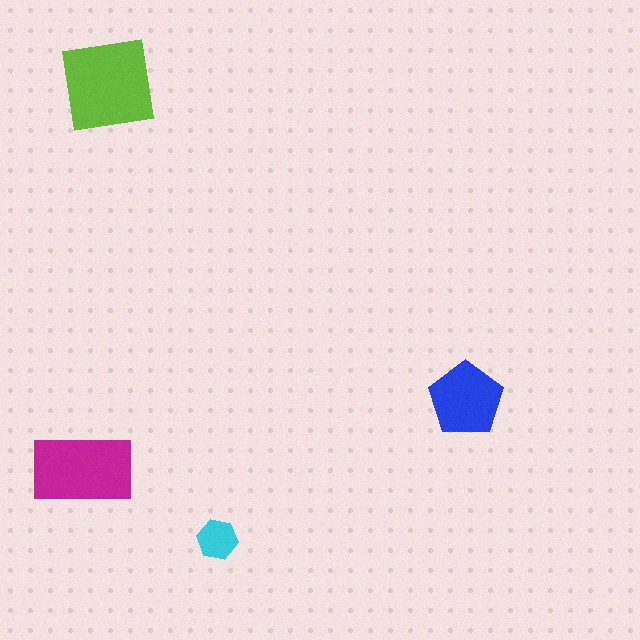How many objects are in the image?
There are 4 objects in the image.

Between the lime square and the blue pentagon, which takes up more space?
The lime square.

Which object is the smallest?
The cyan hexagon.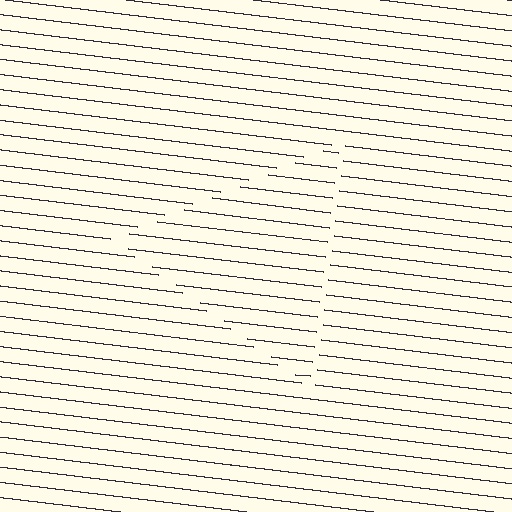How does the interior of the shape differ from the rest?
The interior of the shape contains the same grating, shifted by half a period — the contour is defined by the phase discontinuity where line-ends from the inner and outer gratings abut.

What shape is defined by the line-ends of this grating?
An illusory triangle. The interior of the shape contains the same grating, shifted by half a period — the contour is defined by the phase discontinuity where line-ends from the inner and outer gratings abut.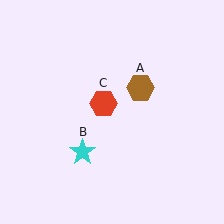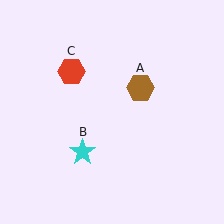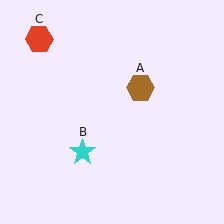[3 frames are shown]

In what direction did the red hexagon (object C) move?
The red hexagon (object C) moved up and to the left.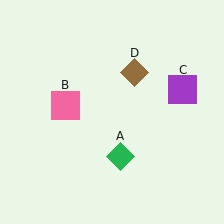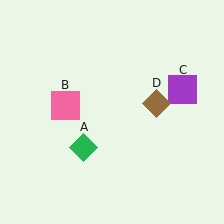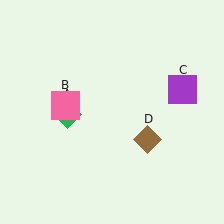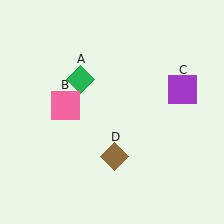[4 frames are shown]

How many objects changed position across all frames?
2 objects changed position: green diamond (object A), brown diamond (object D).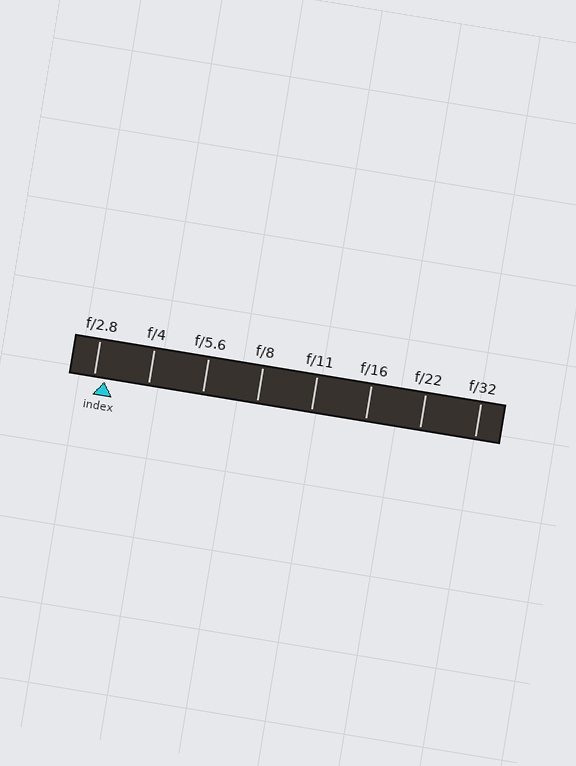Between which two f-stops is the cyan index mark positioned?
The index mark is between f/2.8 and f/4.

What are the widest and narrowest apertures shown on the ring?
The widest aperture shown is f/2.8 and the narrowest is f/32.